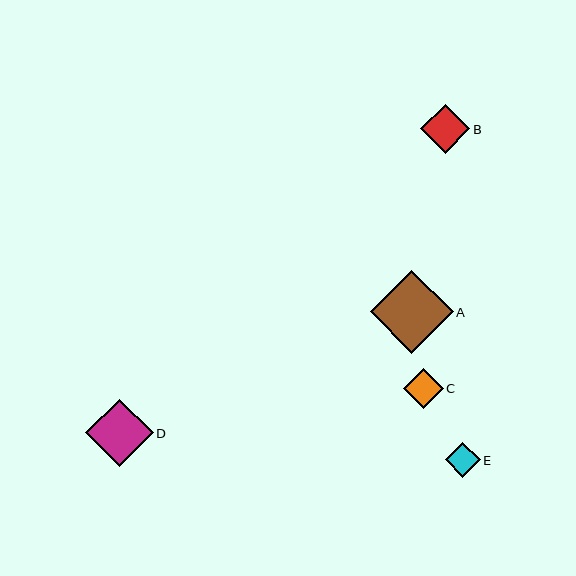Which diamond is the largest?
Diamond A is the largest with a size of approximately 83 pixels.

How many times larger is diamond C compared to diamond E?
Diamond C is approximately 1.1 times the size of diamond E.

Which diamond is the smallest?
Diamond E is the smallest with a size of approximately 35 pixels.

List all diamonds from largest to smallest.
From largest to smallest: A, D, B, C, E.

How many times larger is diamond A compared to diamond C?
Diamond A is approximately 2.1 times the size of diamond C.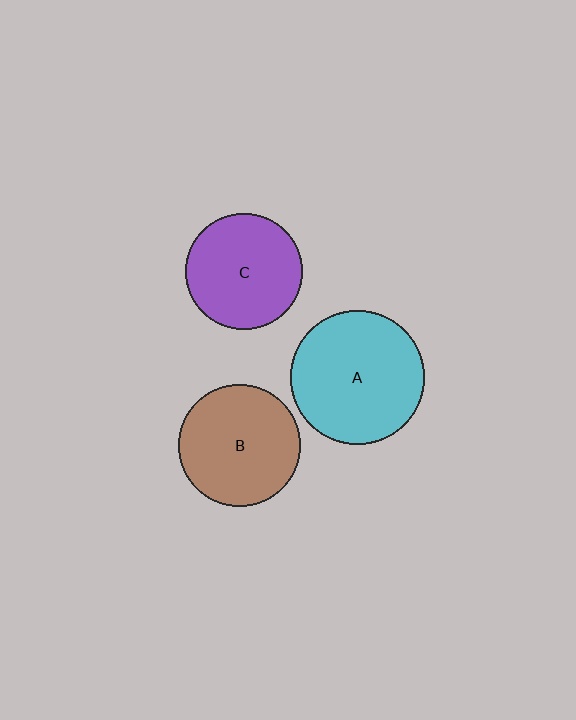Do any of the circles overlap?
No, none of the circles overlap.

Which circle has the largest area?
Circle A (cyan).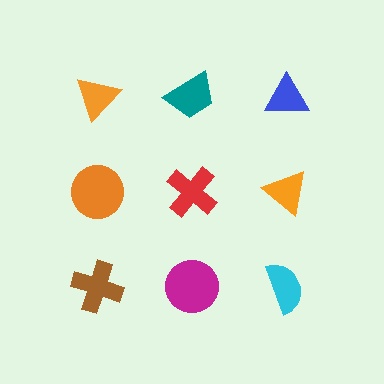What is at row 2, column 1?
An orange circle.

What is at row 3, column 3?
A cyan semicircle.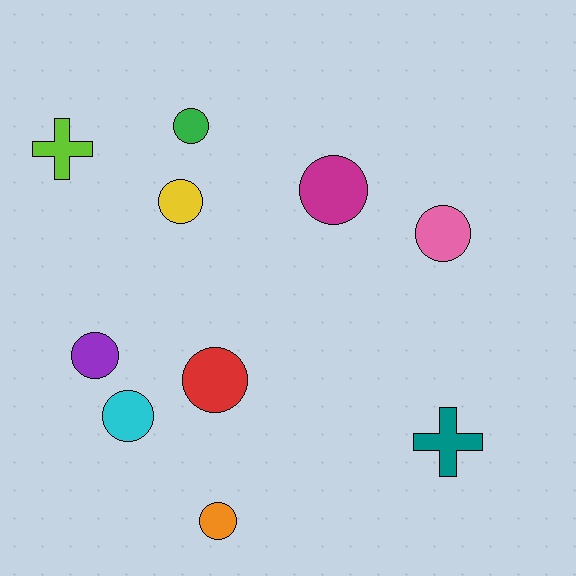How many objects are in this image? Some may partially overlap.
There are 10 objects.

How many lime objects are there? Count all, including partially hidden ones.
There is 1 lime object.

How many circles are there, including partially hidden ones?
There are 8 circles.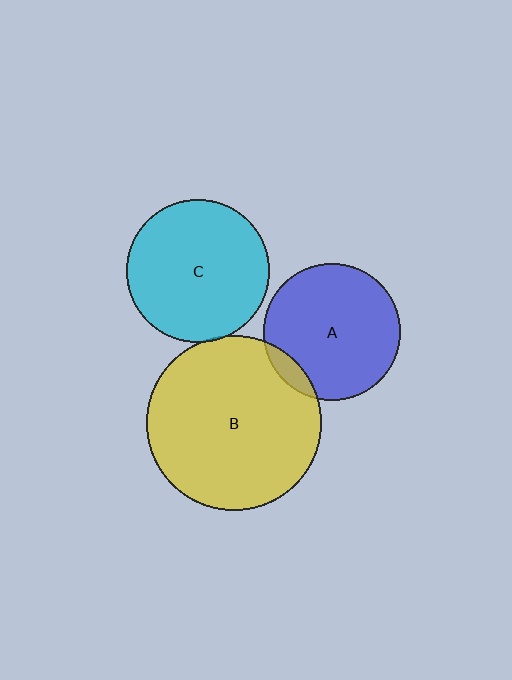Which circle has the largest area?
Circle B (yellow).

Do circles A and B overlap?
Yes.